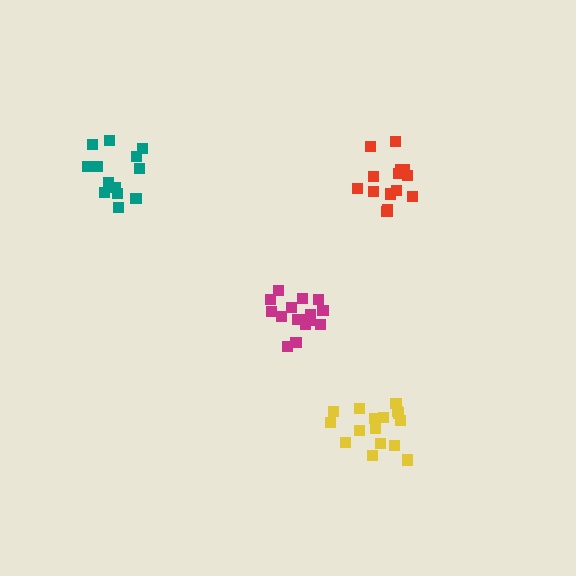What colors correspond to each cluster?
The clusters are colored: teal, magenta, yellow, red.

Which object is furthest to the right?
The red cluster is rightmost.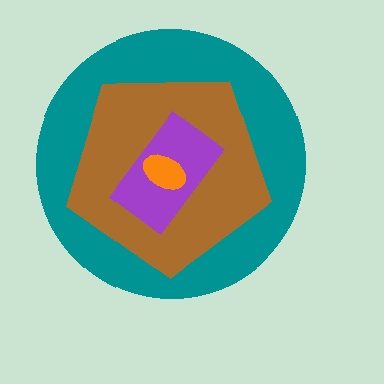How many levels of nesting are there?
4.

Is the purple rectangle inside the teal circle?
Yes.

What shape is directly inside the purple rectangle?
The orange ellipse.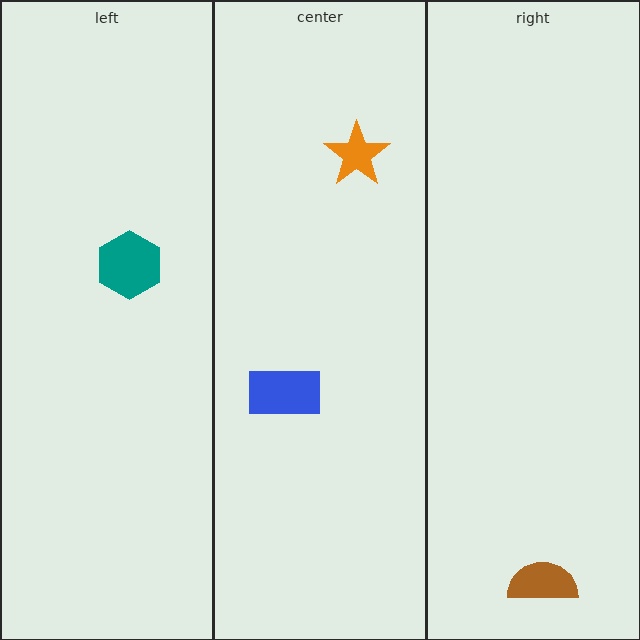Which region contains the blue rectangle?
The center region.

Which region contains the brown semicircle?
The right region.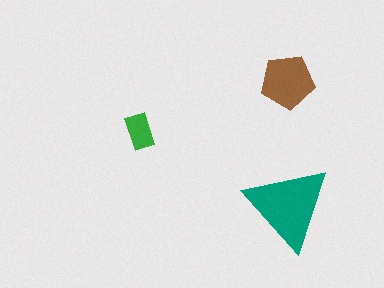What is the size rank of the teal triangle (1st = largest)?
1st.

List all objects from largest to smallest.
The teal triangle, the brown pentagon, the green rectangle.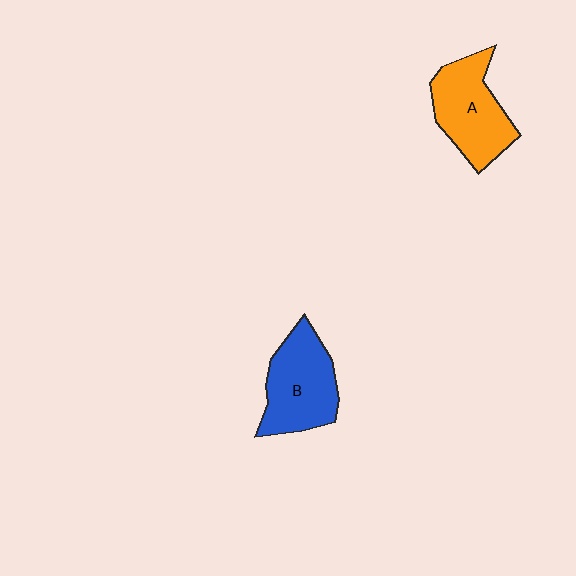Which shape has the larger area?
Shape B (blue).